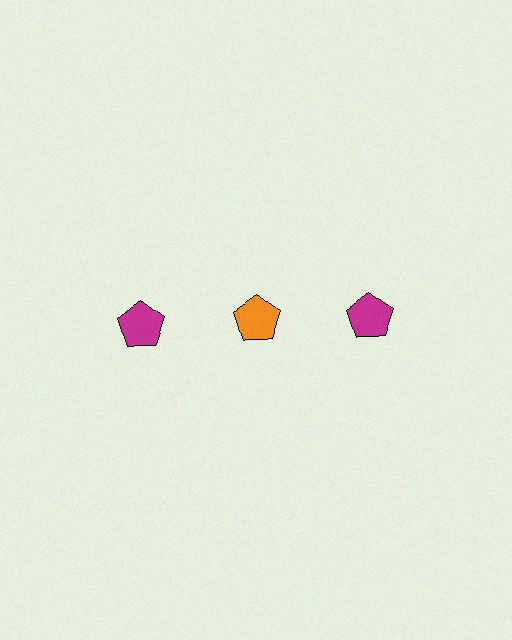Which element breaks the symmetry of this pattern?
The orange pentagon in the top row, second from left column breaks the symmetry. All other shapes are magenta pentagons.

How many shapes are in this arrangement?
There are 3 shapes arranged in a grid pattern.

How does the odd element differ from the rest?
It has a different color: orange instead of magenta.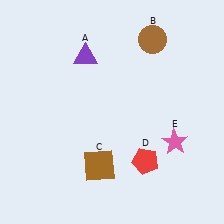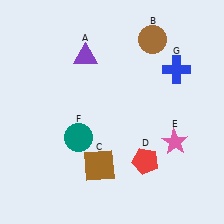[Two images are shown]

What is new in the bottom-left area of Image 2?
A teal circle (F) was added in the bottom-left area of Image 2.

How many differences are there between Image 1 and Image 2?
There are 2 differences between the two images.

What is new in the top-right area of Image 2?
A blue cross (G) was added in the top-right area of Image 2.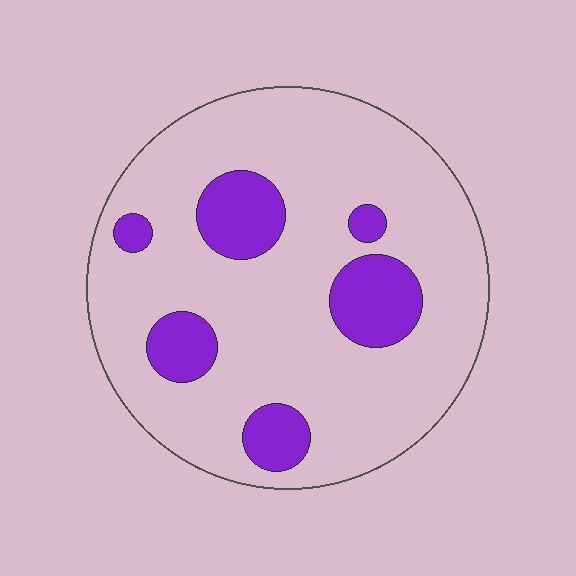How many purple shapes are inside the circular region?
6.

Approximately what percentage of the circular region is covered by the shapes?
Approximately 20%.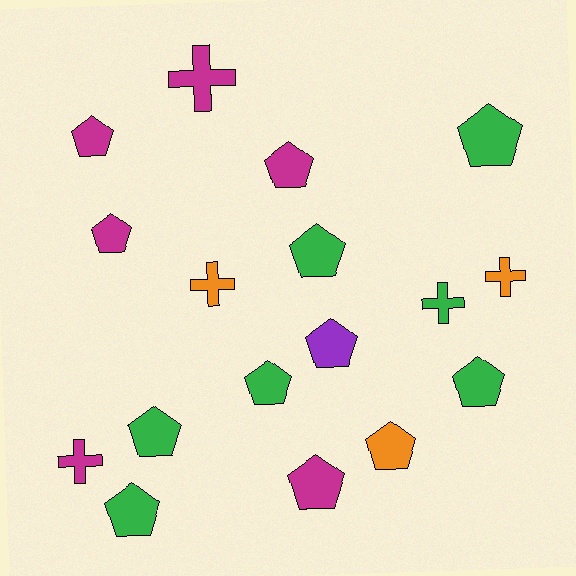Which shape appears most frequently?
Pentagon, with 12 objects.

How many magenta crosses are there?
There are 2 magenta crosses.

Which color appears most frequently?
Green, with 7 objects.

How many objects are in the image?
There are 17 objects.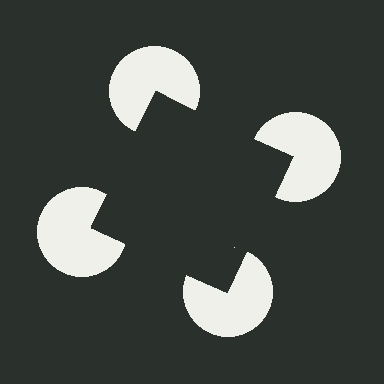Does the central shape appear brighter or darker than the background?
It typically appears slightly darker than the background, even though no actual brightness change is drawn.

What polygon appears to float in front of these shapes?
An illusory square — its edges are inferred from the aligned wedge cuts in the pac-man discs, not physically drawn.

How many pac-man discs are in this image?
There are 4 — one at each vertex of the illusory square.